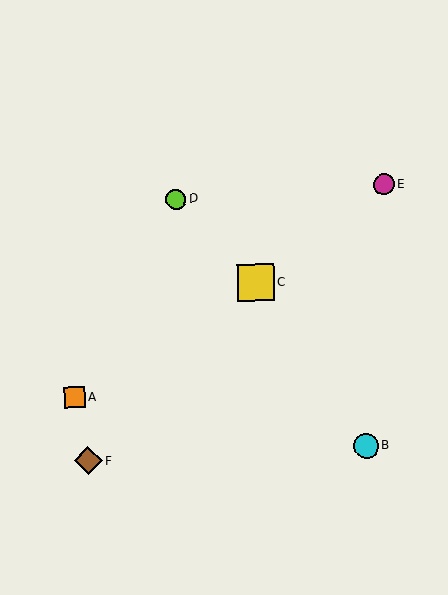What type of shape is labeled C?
Shape C is a yellow square.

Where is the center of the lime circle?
The center of the lime circle is at (176, 199).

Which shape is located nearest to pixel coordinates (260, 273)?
The yellow square (labeled C) at (256, 283) is nearest to that location.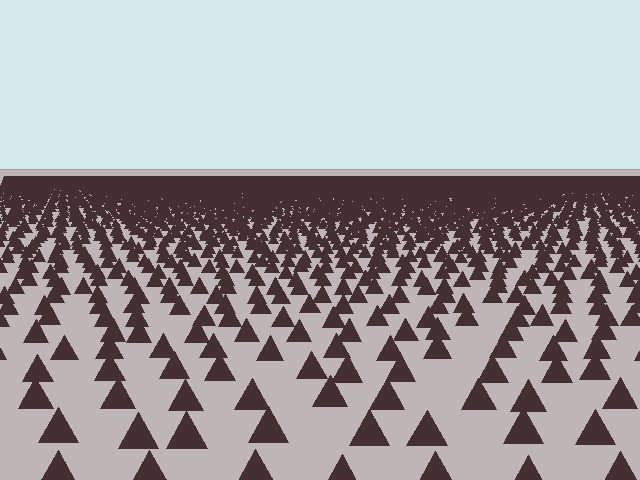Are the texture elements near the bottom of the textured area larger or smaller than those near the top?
Larger. Near the bottom, elements are closer to the viewer and appear at a bigger on-screen size.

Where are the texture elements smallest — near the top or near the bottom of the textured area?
Near the top.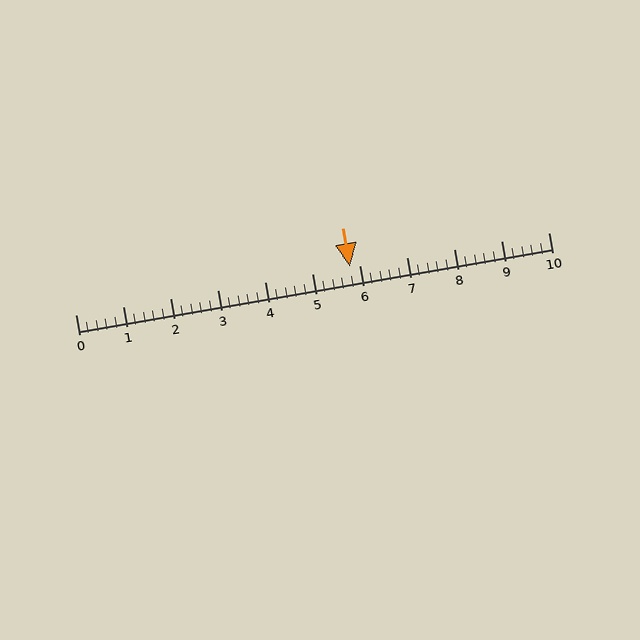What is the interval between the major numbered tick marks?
The major tick marks are spaced 1 units apart.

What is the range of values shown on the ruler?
The ruler shows values from 0 to 10.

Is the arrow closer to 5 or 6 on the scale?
The arrow is closer to 6.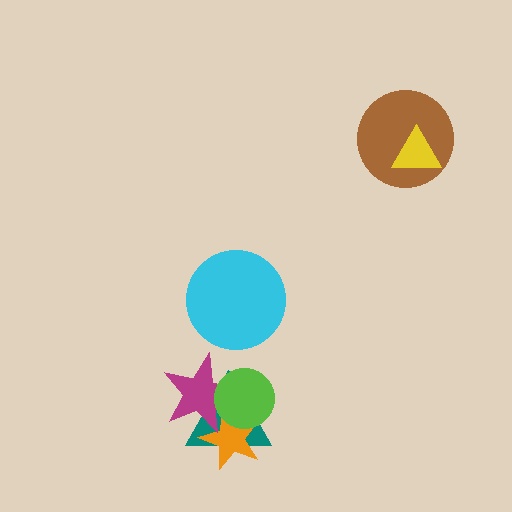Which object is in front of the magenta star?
The lime circle is in front of the magenta star.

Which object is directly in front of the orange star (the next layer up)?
The magenta star is directly in front of the orange star.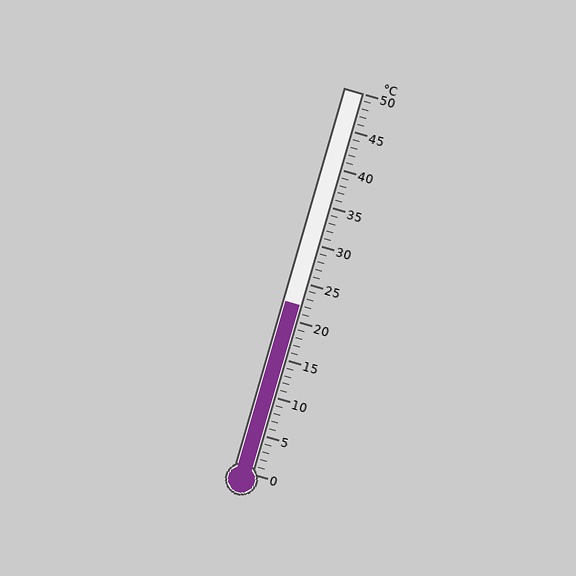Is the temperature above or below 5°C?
The temperature is above 5°C.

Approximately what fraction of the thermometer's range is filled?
The thermometer is filled to approximately 45% of its range.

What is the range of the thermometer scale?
The thermometer scale ranges from 0°C to 50°C.